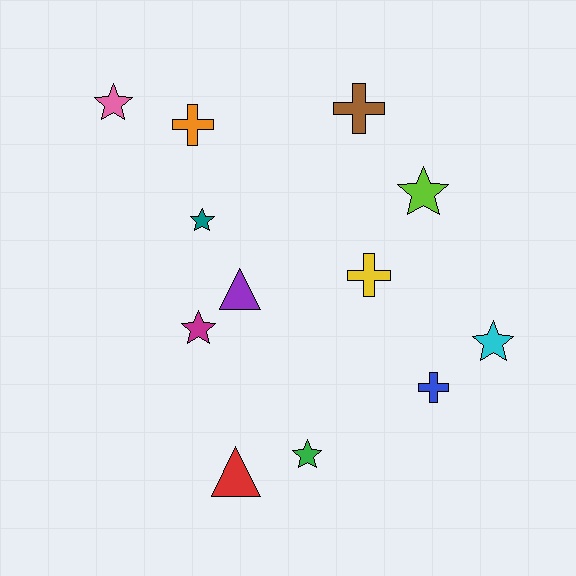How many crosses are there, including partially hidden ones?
There are 4 crosses.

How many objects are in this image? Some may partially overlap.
There are 12 objects.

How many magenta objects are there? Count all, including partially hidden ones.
There is 1 magenta object.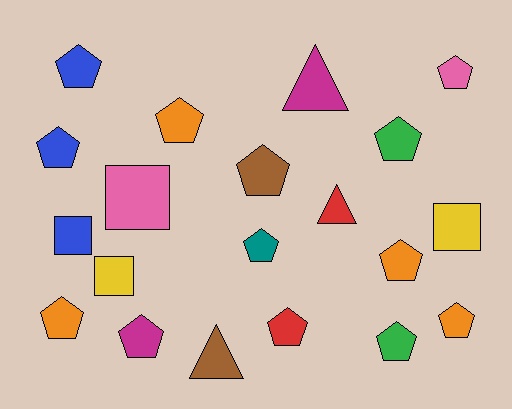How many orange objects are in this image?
There are 4 orange objects.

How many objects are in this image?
There are 20 objects.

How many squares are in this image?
There are 4 squares.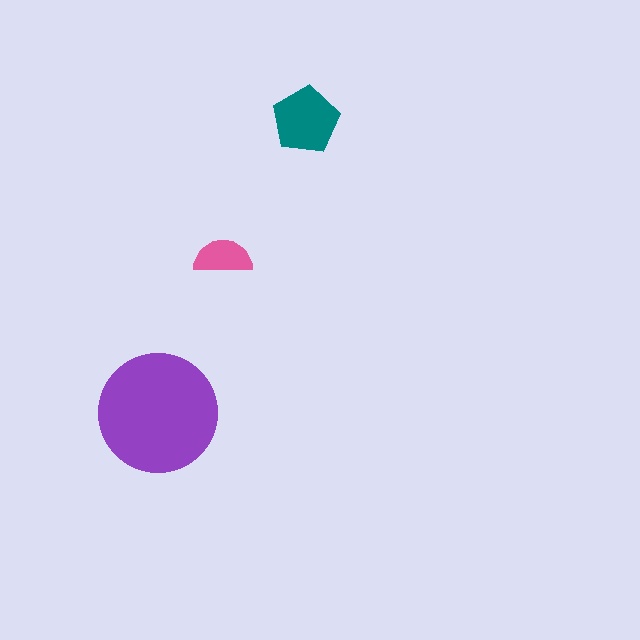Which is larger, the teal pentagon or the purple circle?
The purple circle.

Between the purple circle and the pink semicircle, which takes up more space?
The purple circle.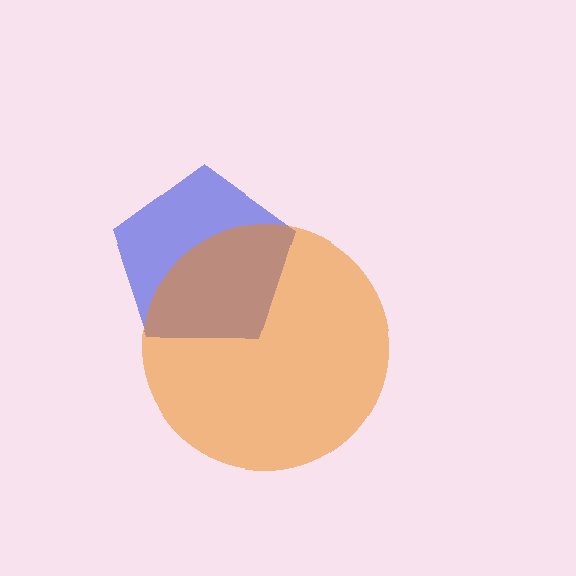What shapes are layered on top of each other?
The layered shapes are: a blue pentagon, an orange circle.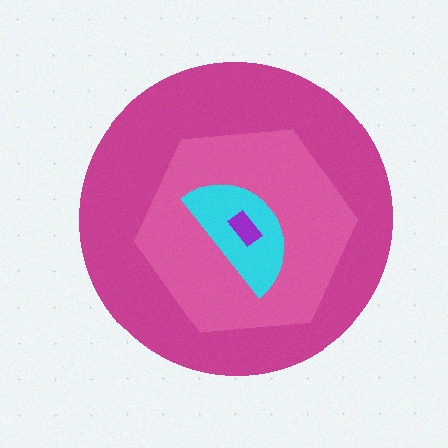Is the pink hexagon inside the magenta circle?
Yes.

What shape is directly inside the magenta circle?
The pink hexagon.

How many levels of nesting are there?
4.